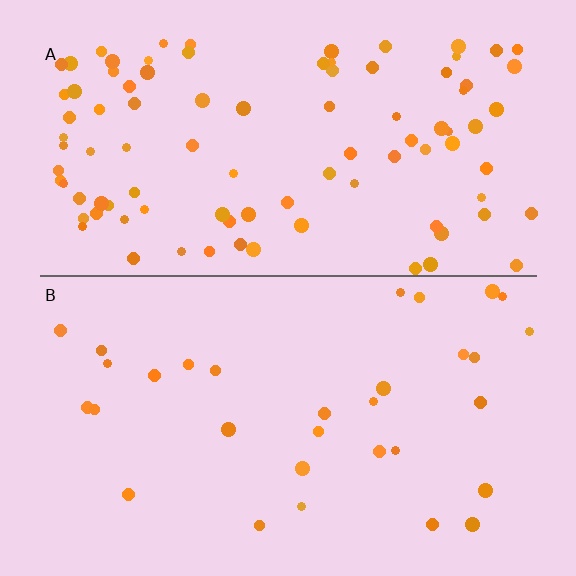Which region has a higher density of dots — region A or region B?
A (the top).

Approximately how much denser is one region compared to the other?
Approximately 3.0× — region A over region B.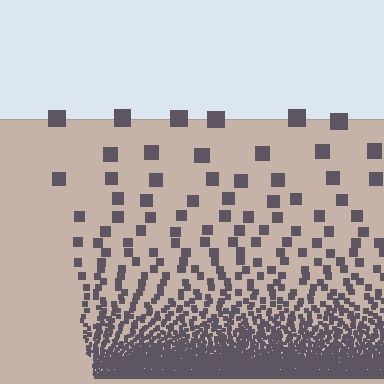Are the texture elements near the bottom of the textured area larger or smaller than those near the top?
Smaller. The gradient is inverted — elements near the bottom are smaller and denser.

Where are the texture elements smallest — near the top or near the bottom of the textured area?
Near the bottom.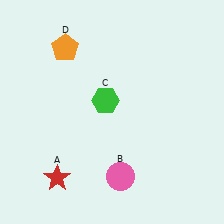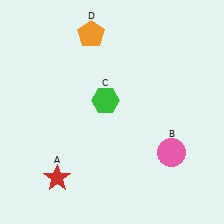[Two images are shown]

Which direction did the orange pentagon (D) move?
The orange pentagon (D) moved right.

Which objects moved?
The objects that moved are: the pink circle (B), the orange pentagon (D).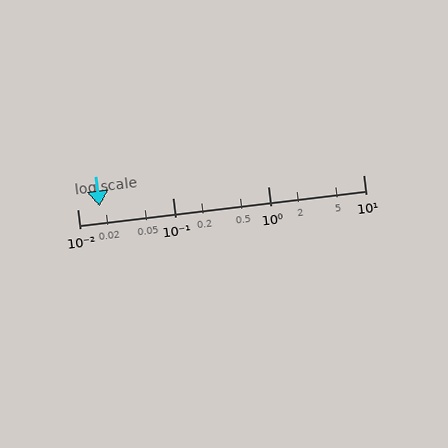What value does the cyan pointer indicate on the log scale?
The pointer indicates approximately 0.017.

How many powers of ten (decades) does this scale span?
The scale spans 3 decades, from 0.01 to 10.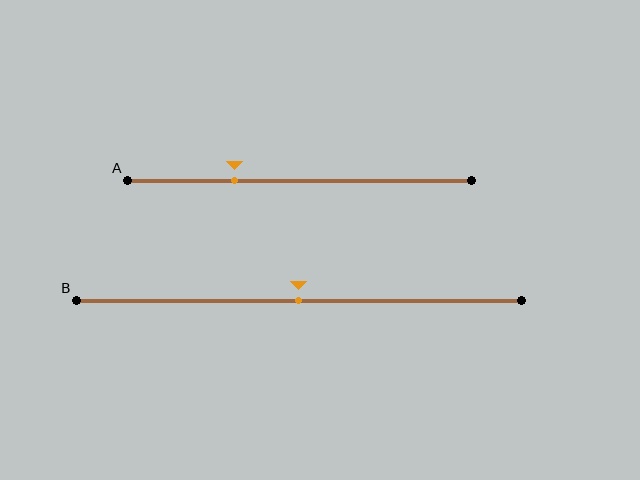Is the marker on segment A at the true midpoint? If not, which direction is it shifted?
No, the marker on segment A is shifted to the left by about 19% of the segment length.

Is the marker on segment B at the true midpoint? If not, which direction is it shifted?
Yes, the marker on segment B is at the true midpoint.